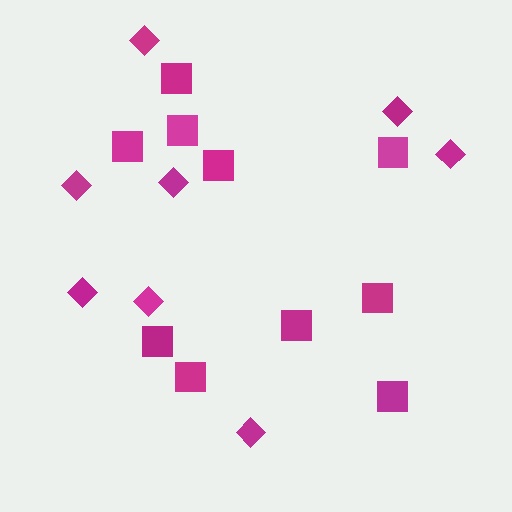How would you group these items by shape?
There are 2 groups: one group of diamonds (8) and one group of squares (10).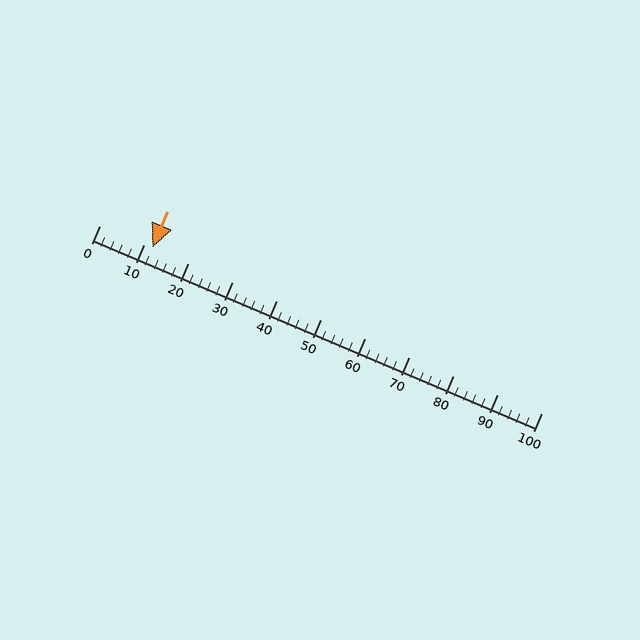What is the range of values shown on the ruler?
The ruler shows values from 0 to 100.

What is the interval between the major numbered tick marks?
The major tick marks are spaced 10 units apart.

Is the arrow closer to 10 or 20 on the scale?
The arrow is closer to 10.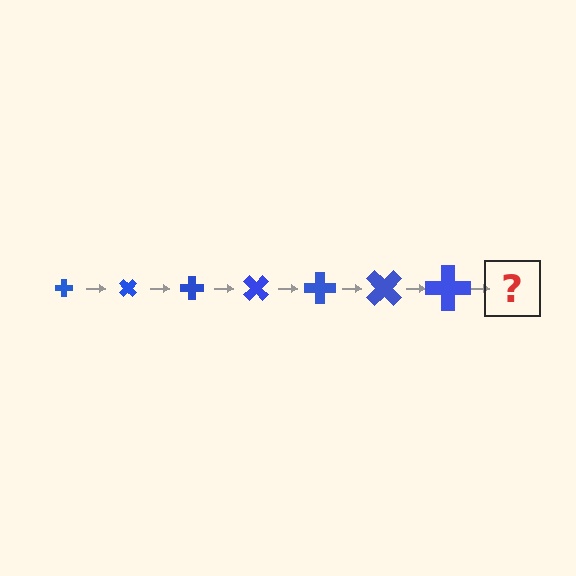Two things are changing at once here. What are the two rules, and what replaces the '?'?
The two rules are that the cross grows larger each step and it rotates 45 degrees each step. The '?' should be a cross, larger than the previous one and rotated 315 degrees from the start.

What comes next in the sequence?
The next element should be a cross, larger than the previous one and rotated 315 degrees from the start.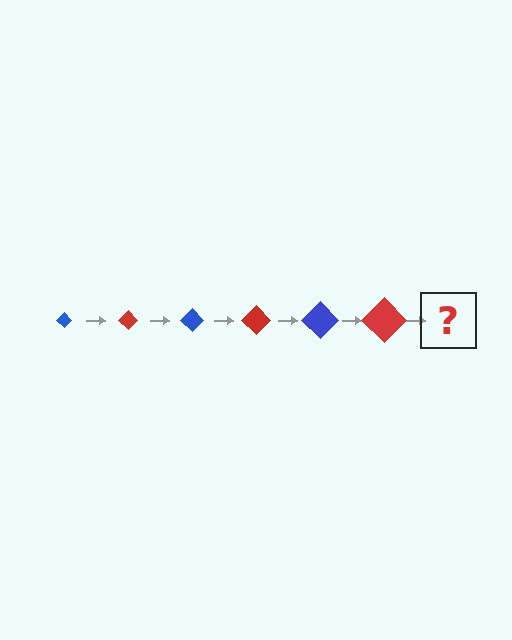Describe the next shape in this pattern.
It should be a blue diamond, larger than the previous one.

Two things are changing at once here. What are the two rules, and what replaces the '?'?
The two rules are that the diamond grows larger each step and the color cycles through blue and red. The '?' should be a blue diamond, larger than the previous one.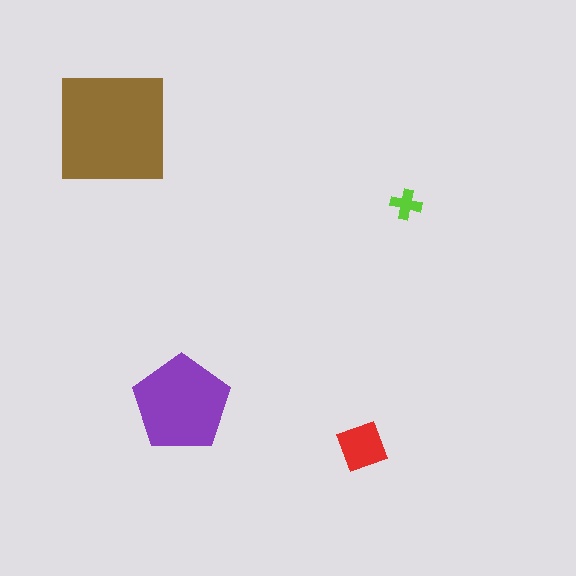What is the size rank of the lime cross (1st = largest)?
4th.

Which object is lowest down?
The red diamond is bottommost.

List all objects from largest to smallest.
The brown square, the purple pentagon, the red diamond, the lime cross.